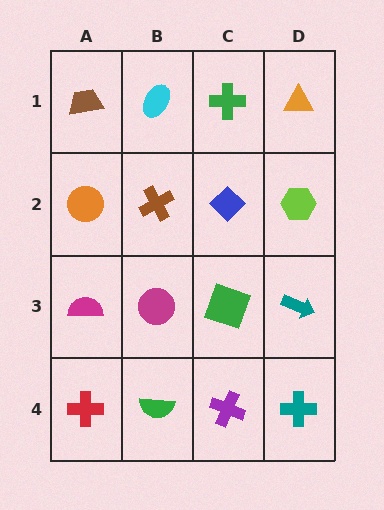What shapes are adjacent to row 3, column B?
A brown cross (row 2, column B), a green semicircle (row 4, column B), a magenta semicircle (row 3, column A), a green square (row 3, column C).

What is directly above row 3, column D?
A lime hexagon.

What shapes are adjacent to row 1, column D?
A lime hexagon (row 2, column D), a green cross (row 1, column C).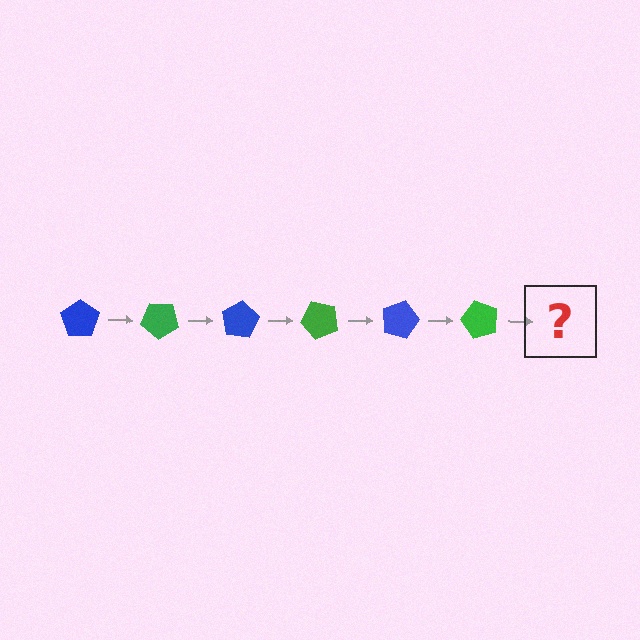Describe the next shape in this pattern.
It should be a blue pentagon, rotated 240 degrees from the start.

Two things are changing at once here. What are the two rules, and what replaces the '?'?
The two rules are that it rotates 40 degrees each step and the color cycles through blue and green. The '?' should be a blue pentagon, rotated 240 degrees from the start.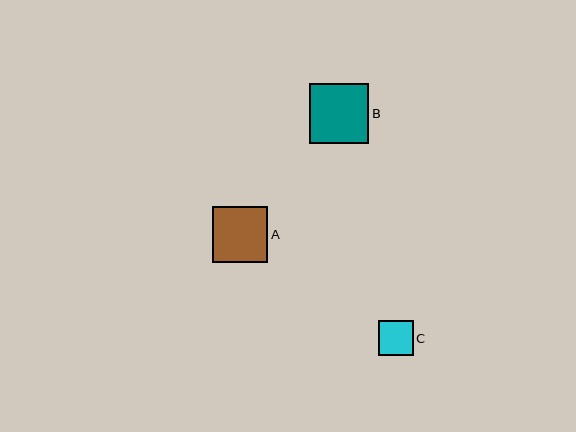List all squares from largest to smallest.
From largest to smallest: B, A, C.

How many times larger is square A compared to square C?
Square A is approximately 1.6 times the size of square C.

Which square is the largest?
Square B is the largest with a size of approximately 60 pixels.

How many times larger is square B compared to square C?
Square B is approximately 1.7 times the size of square C.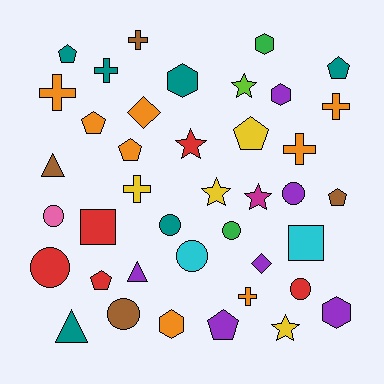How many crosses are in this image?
There are 7 crosses.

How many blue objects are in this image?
There are no blue objects.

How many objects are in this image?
There are 40 objects.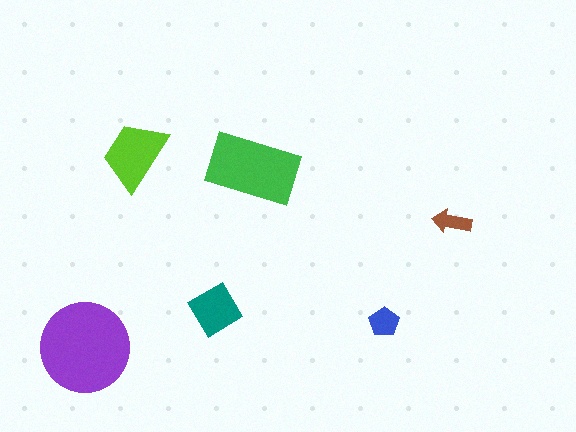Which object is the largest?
The purple circle.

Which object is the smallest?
The brown arrow.